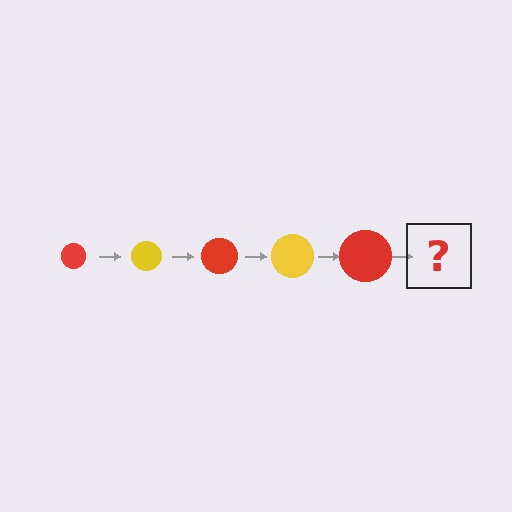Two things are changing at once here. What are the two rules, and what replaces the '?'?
The two rules are that the circle grows larger each step and the color cycles through red and yellow. The '?' should be a yellow circle, larger than the previous one.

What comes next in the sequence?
The next element should be a yellow circle, larger than the previous one.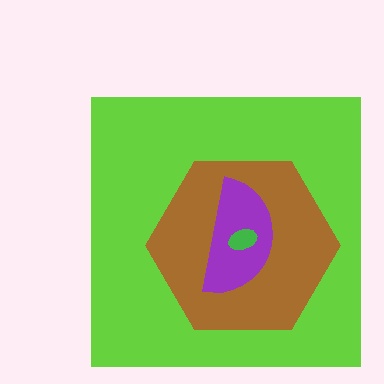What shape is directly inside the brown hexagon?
The purple semicircle.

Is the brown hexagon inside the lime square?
Yes.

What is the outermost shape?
The lime square.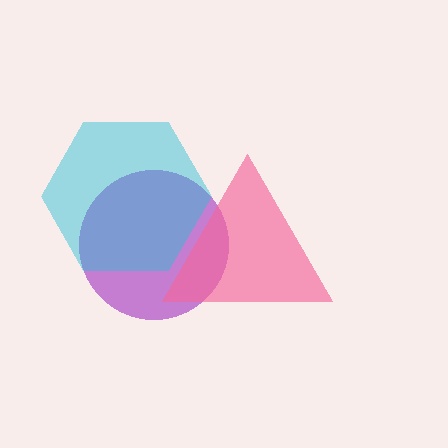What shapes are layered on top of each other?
The layered shapes are: a purple circle, a cyan hexagon, a pink triangle.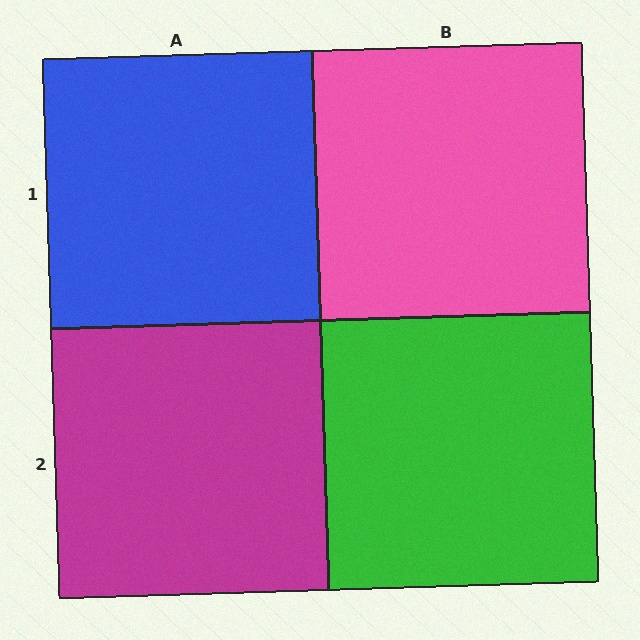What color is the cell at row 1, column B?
Pink.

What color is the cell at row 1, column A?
Blue.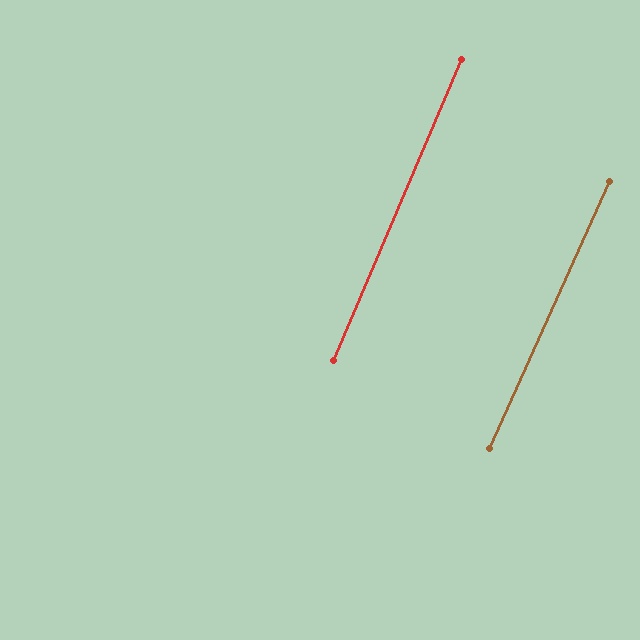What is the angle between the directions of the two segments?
Approximately 1 degree.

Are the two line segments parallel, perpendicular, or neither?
Parallel — their directions differ by only 1.2°.